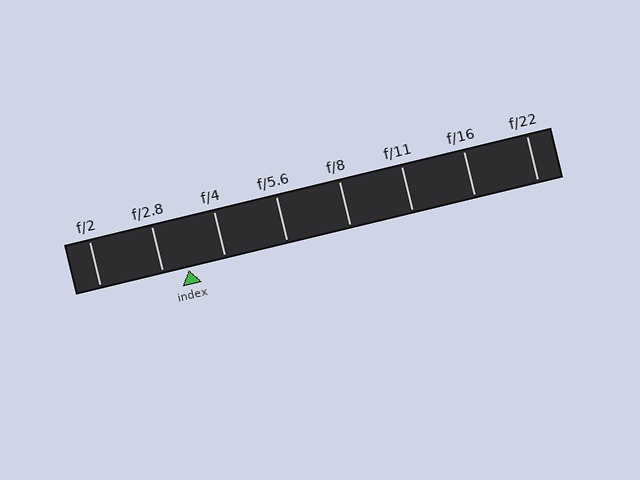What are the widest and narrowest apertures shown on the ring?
The widest aperture shown is f/2 and the narrowest is f/22.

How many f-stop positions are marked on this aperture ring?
There are 8 f-stop positions marked.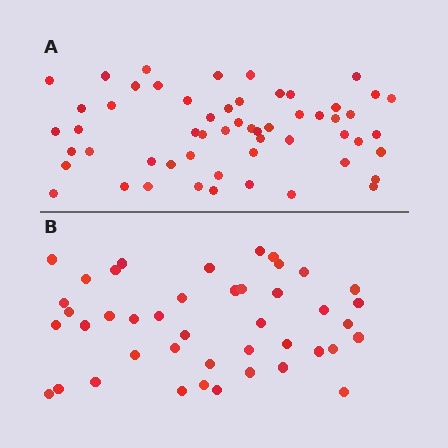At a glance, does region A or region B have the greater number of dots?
Region A (the top region) has more dots.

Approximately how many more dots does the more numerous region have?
Region A has approximately 15 more dots than region B.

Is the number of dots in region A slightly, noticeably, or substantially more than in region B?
Region A has noticeably more, but not dramatically so. The ratio is roughly 1.3 to 1.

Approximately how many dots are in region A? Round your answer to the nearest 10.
About 60 dots. (The exact count is 56, which rounds to 60.)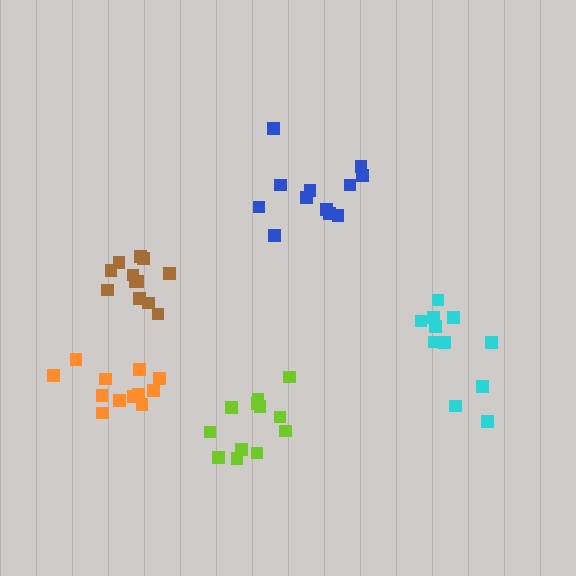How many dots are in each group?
Group 1: 12 dots, Group 2: 11 dots, Group 3: 12 dots, Group 4: 12 dots, Group 5: 12 dots (59 total).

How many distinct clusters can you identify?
There are 5 distinct clusters.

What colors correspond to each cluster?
The clusters are colored: lime, cyan, brown, orange, blue.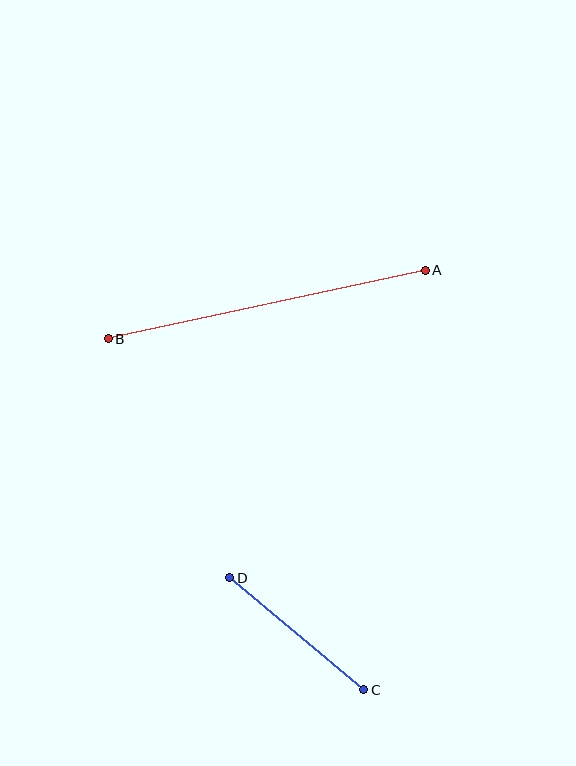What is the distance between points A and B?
The distance is approximately 324 pixels.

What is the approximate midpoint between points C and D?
The midpoint is at approximately (297, 634) pixels.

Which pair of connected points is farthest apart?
Points A and B are farthest apart.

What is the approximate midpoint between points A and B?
The midpoint is at approximately (267, 305) pixels.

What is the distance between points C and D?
The distance is approximately 175 pixels.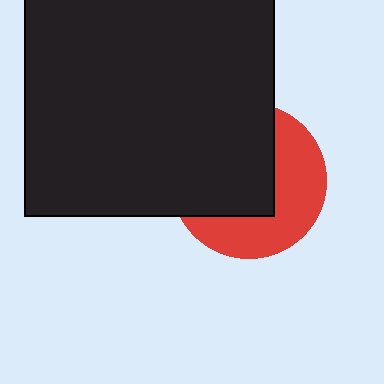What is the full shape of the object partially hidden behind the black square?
The partially hidden object is a red circle.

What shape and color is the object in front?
The object in front is a black square.